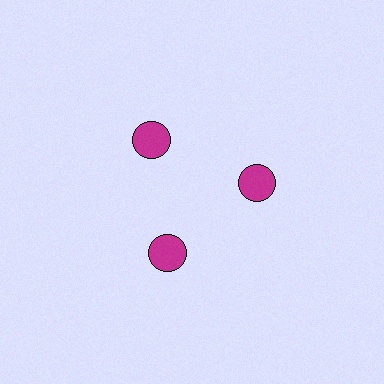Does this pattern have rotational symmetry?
Yes, this pattern has 3-fold rotational symmetry. It looks the same after rotating 120 degrees around the center.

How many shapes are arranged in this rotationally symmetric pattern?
There are 3 shapes, arranged in 3 groups of 1.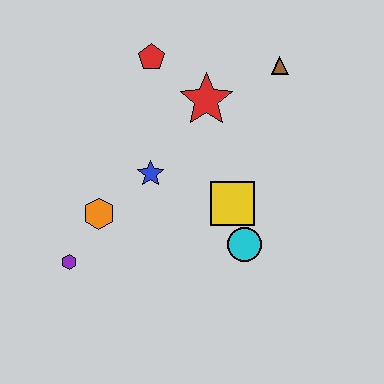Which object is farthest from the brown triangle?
The purple hexagon is farthest from the brown triangle.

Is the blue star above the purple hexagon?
Yes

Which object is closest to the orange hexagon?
The purple hexagon is closest to the orange hexagon.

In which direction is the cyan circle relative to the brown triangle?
The cyan circle is below the brown triangle.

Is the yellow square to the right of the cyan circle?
No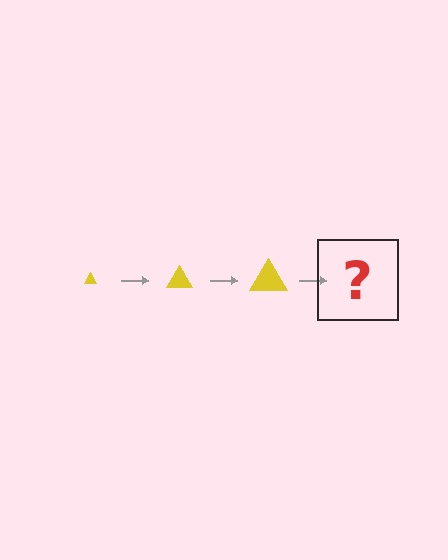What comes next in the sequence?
The next element should be a yellow triangle, larger than the previous one.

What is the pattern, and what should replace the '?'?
The pattern is that the triangle gets progressively larger each step. The '?' should be a yellow triangle, larger than the previous one.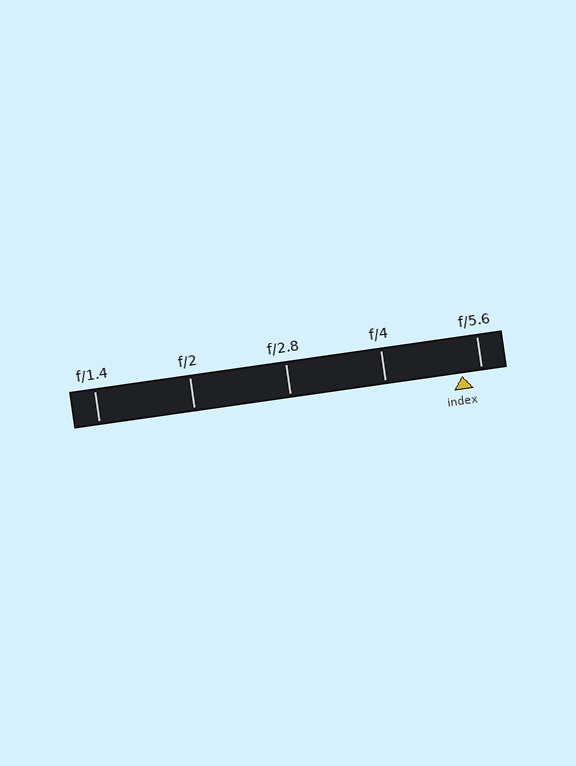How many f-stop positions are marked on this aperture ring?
There are 5 f-stop positions marked.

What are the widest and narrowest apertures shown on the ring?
The widest aperture shown is f/1.4 and the narrowest is f/5.6.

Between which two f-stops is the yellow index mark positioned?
The index mark is between f/4 and f/5.6.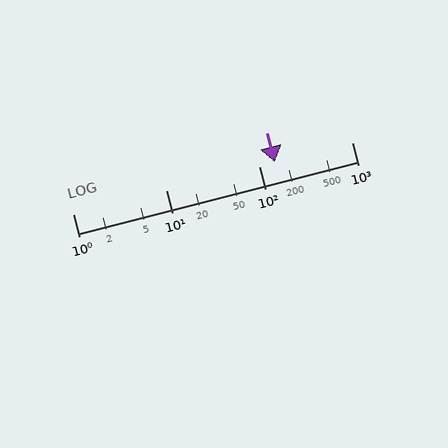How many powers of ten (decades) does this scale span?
The scale spans 3 decades, from 1 to 1000.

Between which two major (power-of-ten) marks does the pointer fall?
The pointer is between 100 and 1000.